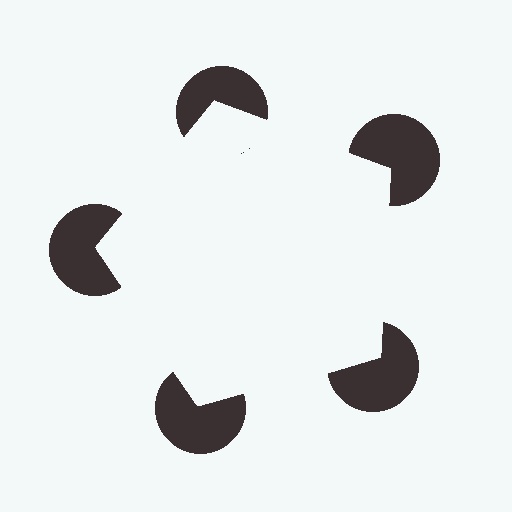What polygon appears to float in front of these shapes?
An illusory pentagon — its edges are inferred from the aligned wedge cuts in the pac-man discs, not physically drawn.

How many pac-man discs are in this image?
There are 5 — one at each vertex of the illusory pentagon.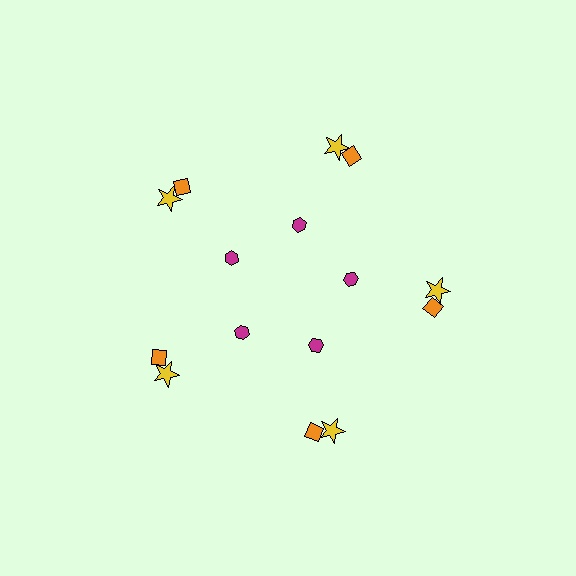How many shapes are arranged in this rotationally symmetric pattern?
There are 15 shapes, arranged in 5 groups of 3.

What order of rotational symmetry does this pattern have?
This pattern has 5-fold rotational symmetry.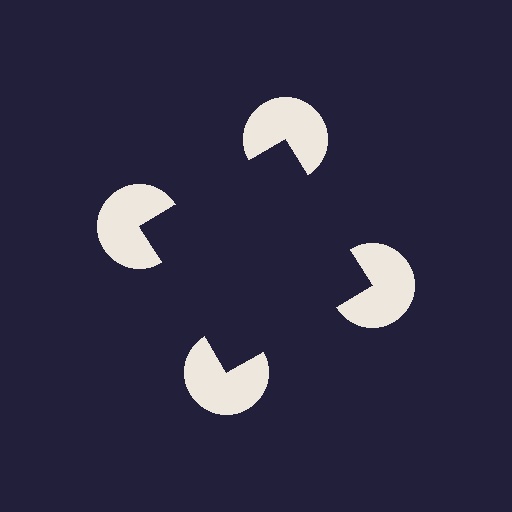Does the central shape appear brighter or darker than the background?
It typically appears slightly darker than the background, even though no actual brightness change is drawn.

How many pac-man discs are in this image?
There are 4 — one at each vertex of the illusory square.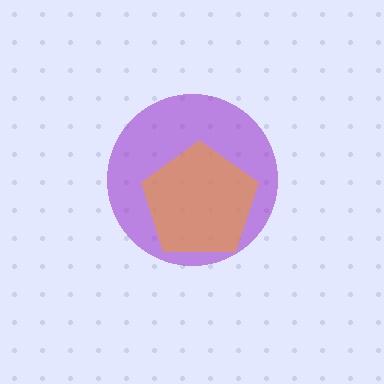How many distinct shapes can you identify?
There are 2 distinct shapes: a purple circle, an orange pentagon.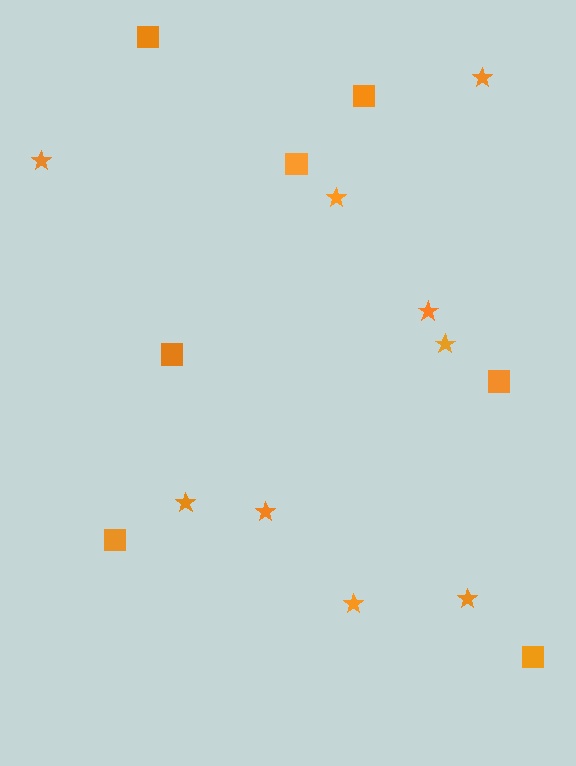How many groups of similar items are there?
There are 2 groups: one group of squares (7) and one group of stars (9).